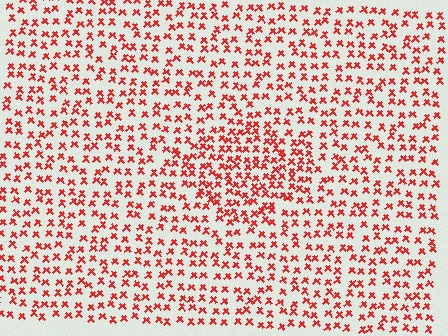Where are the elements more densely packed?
The elements are more densely packed inside the diamond boundary.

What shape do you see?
I see a diamond.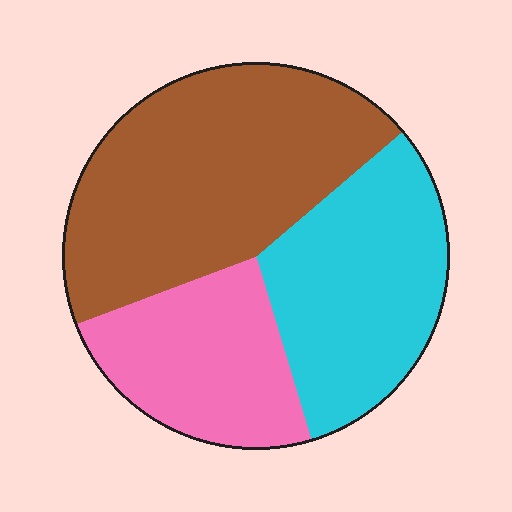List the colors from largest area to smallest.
From largest to smallest: brown, cyan, pink.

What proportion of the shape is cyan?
Cyan takes up about one third (1/3) of the shape.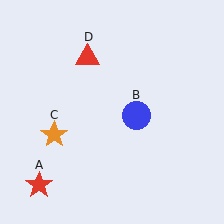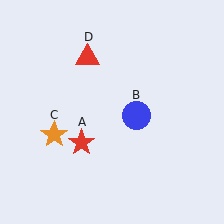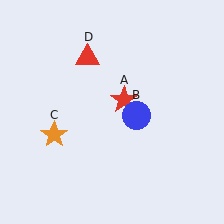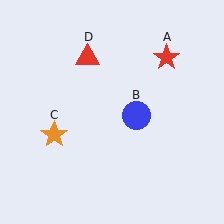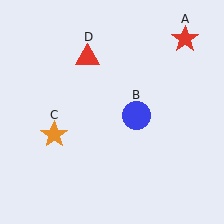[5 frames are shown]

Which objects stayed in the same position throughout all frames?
Blue circle (object B) and orange star (object C) and red triangle (object D) remained stationary.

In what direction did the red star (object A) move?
The red star (object A) moved up and to the right.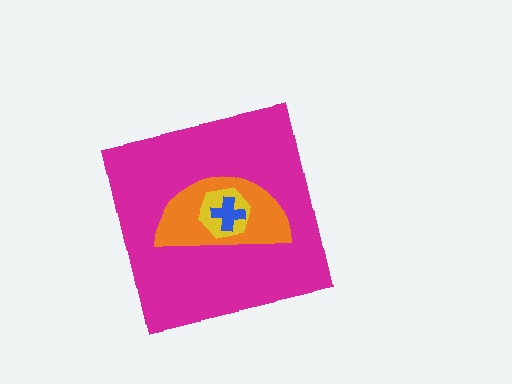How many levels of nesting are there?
4.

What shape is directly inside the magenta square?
The orange semicircle.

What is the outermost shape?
The magenta square.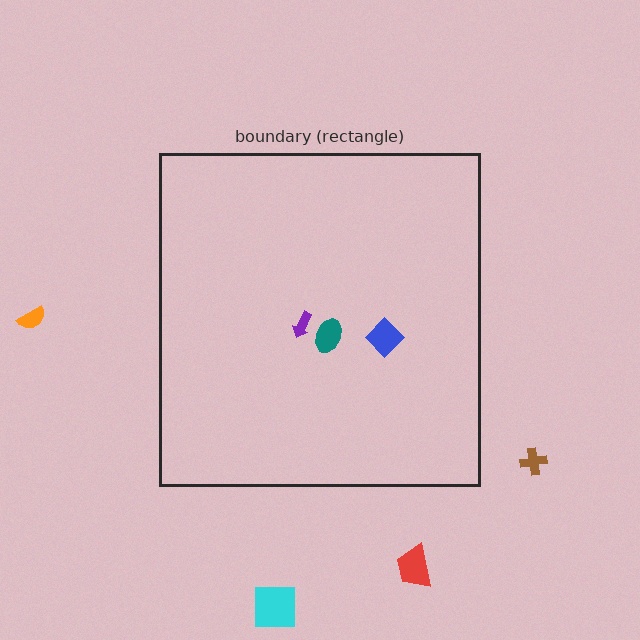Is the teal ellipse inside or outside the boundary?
Inside.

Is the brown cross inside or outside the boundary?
Outside.